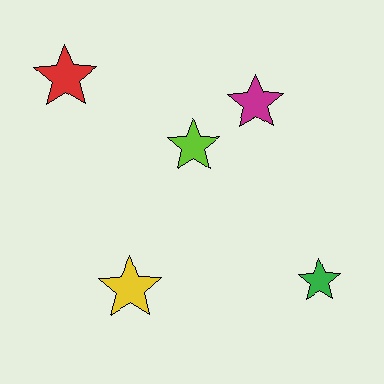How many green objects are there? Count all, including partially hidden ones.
There is 1 green object.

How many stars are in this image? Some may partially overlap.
There are 5 stars.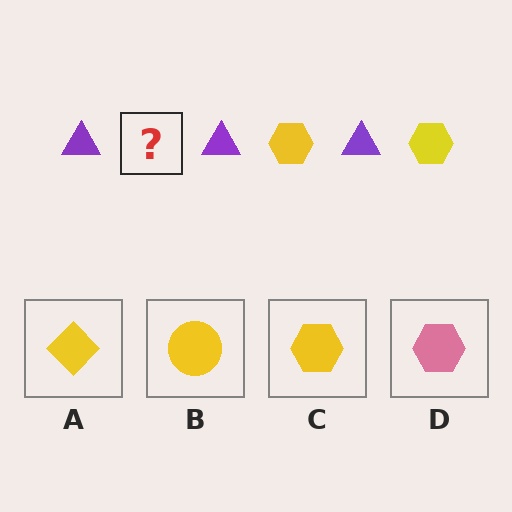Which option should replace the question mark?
Option C.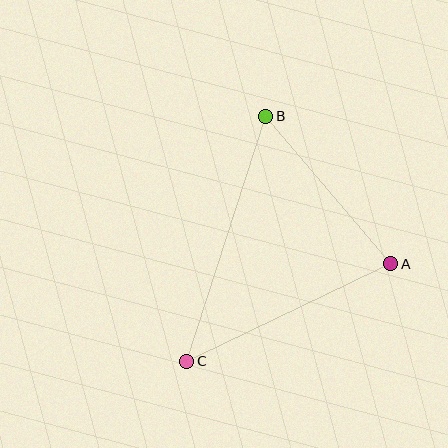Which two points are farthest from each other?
Points B and C are farthest from each other.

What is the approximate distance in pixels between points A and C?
The distance between A and C is approximately 226 pixels.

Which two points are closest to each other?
Points A and B are closest to each other.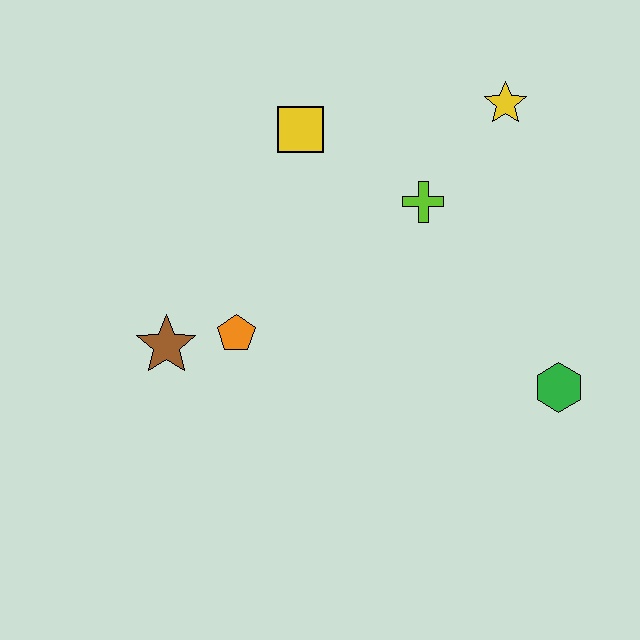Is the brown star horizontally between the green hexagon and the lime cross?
No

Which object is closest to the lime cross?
The yellow star is closest to the lime cross.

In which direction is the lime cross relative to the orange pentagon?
The lime cross is to the right of the orange pentagon.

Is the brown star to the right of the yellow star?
No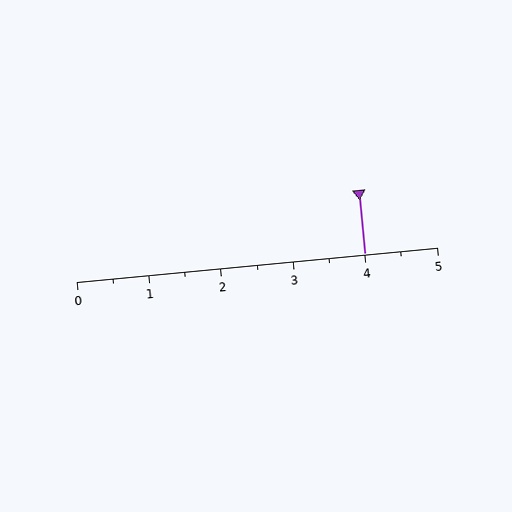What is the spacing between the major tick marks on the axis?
The major ticks are spaced 1 apart.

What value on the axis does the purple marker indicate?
The marker indicates approximately 4.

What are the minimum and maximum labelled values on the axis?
The axis runs from 0 to 5.